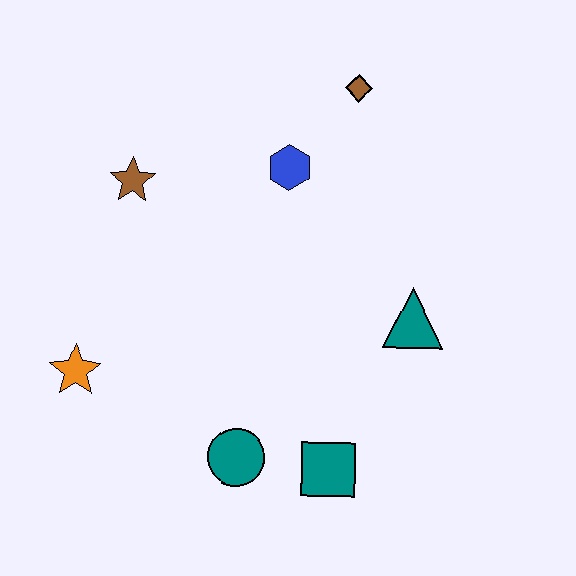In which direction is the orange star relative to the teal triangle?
The orange star is to the left of the teal triangle.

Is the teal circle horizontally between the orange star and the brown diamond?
Yes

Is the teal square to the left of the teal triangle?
Yes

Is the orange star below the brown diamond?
Yes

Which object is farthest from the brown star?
The teal square is farthest from the brown star.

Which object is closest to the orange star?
The teal circle is closest to the orange star.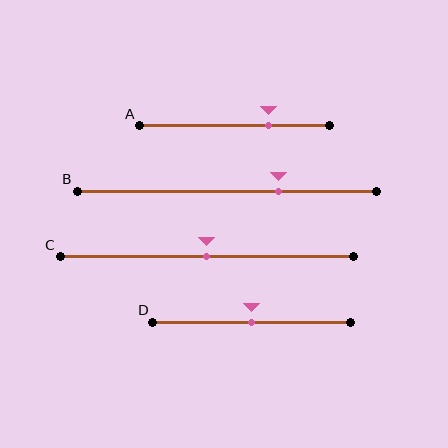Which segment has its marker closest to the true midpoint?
Segment C has its marker closest to the true midpoint.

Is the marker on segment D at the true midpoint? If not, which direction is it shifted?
Yes, the marker on segment D is at the true midpoint.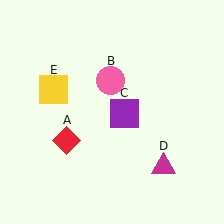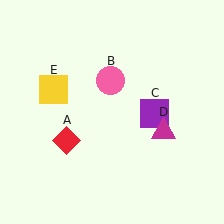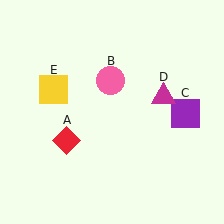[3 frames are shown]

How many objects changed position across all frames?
2 objects changed position: purple square (object C), magenta triangle (object D).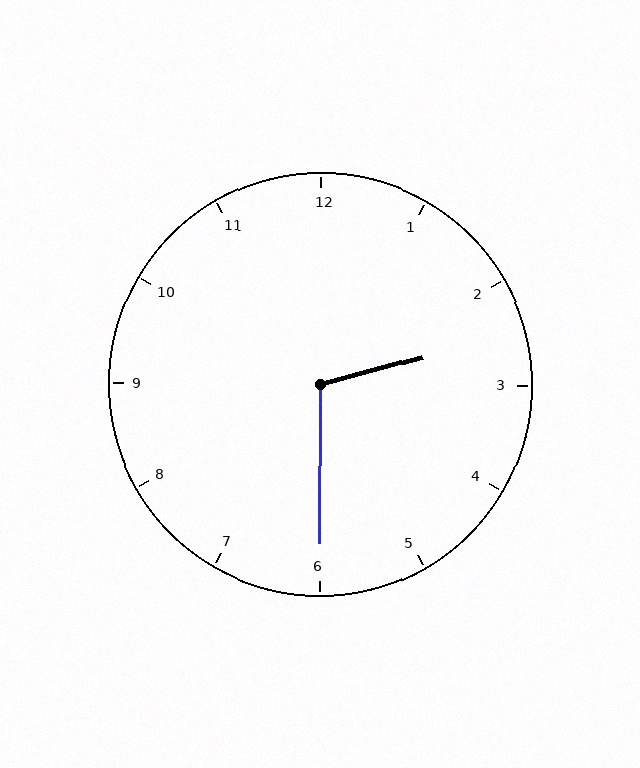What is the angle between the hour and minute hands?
Approximately 105 degrees.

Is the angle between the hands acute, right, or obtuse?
It is obtuse.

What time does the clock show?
2:30.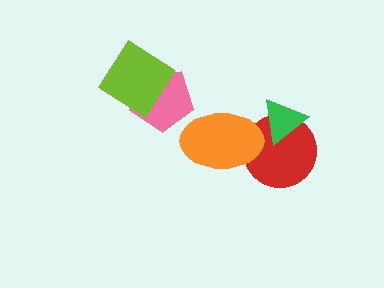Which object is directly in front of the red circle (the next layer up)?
The green triangle is directly in front of the red circle.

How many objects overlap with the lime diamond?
1 object overlaps with the lime diamond.